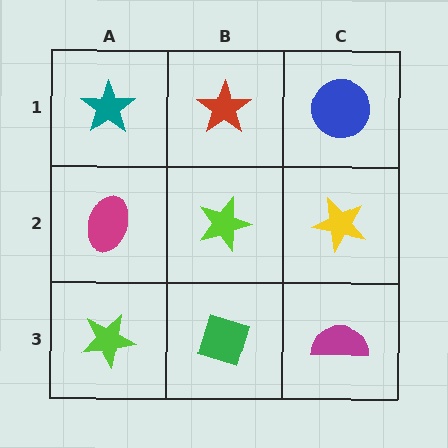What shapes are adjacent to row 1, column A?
A magenta ellipse (row 2, column A), a red star (row 1, column B).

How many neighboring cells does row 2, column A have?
3.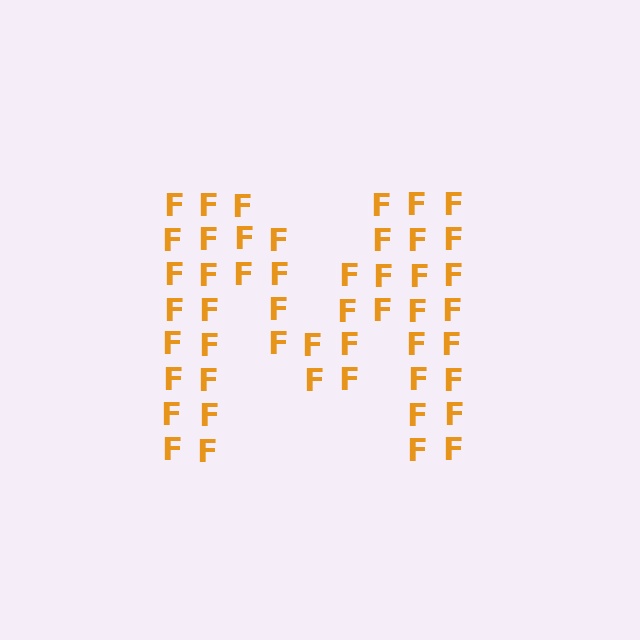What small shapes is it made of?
It is made of small letter F's.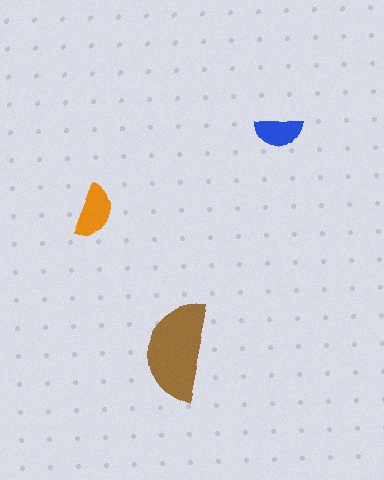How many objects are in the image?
There are 3 objects in the image.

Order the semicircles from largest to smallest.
the brown one, the orange one, the blue one.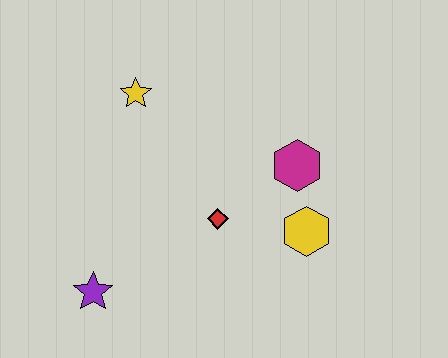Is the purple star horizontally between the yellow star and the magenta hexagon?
No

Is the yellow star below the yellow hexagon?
No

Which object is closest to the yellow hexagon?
The magenta hexagon is closest to the yellow hexagon.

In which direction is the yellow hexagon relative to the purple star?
The yellow hexagon is to the right of the purple star.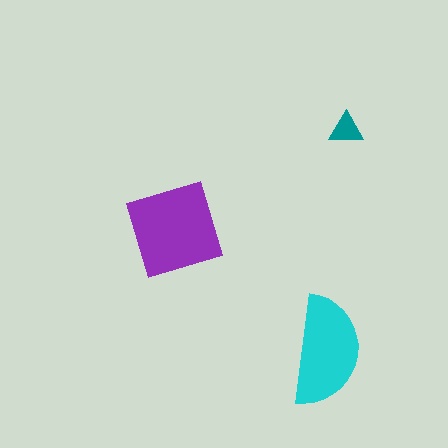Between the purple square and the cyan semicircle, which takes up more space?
The purple square.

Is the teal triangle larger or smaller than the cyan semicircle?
Smaller.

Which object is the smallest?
The teal triangle.